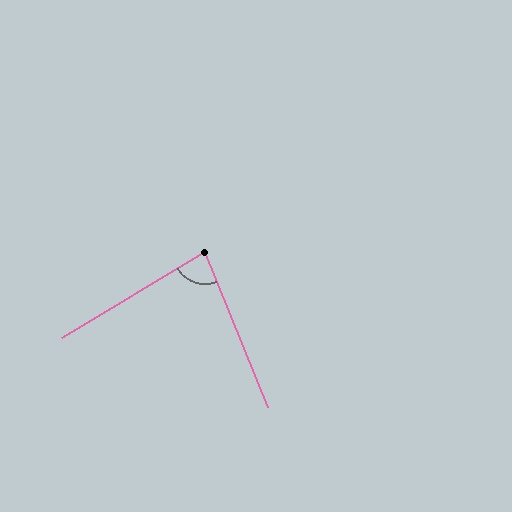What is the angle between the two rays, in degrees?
Approximately 81 degrees.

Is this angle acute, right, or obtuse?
It is acute.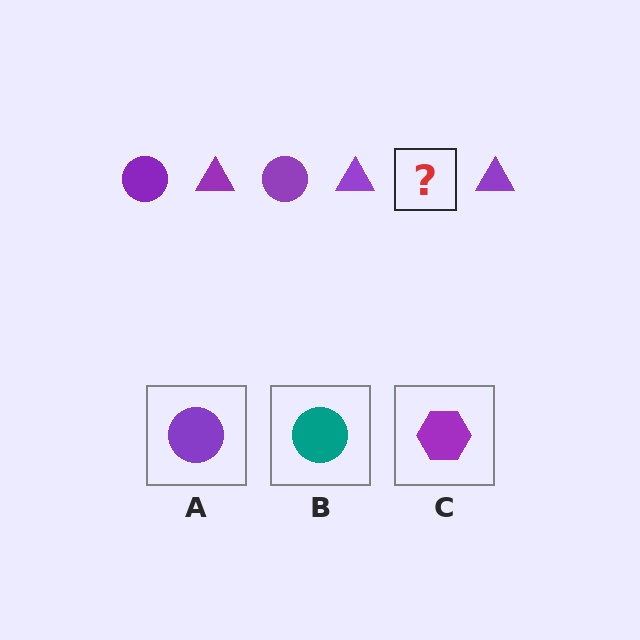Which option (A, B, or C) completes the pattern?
A.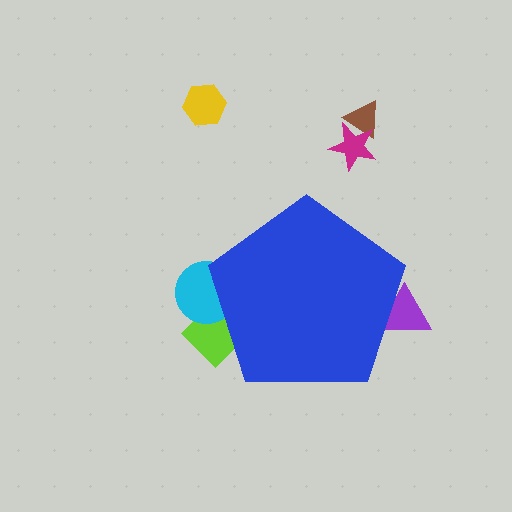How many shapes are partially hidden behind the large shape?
3 shapes are partially hidden.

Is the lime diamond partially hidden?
Yes, the lime diamond is partially hidden behind the blue pentagon.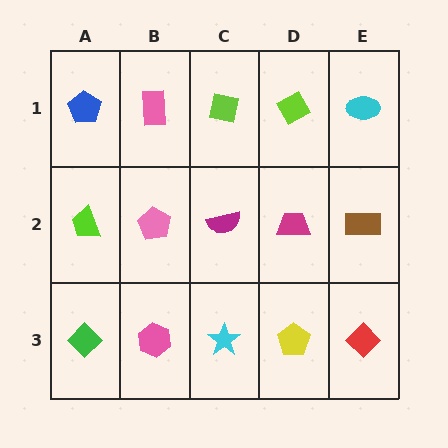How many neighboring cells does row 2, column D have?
4.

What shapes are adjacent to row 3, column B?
A pink pentagon (row 2, column B), a green diamond (row 3, column A), a cyan star (row 3, column C).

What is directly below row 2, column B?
A pink hexagon.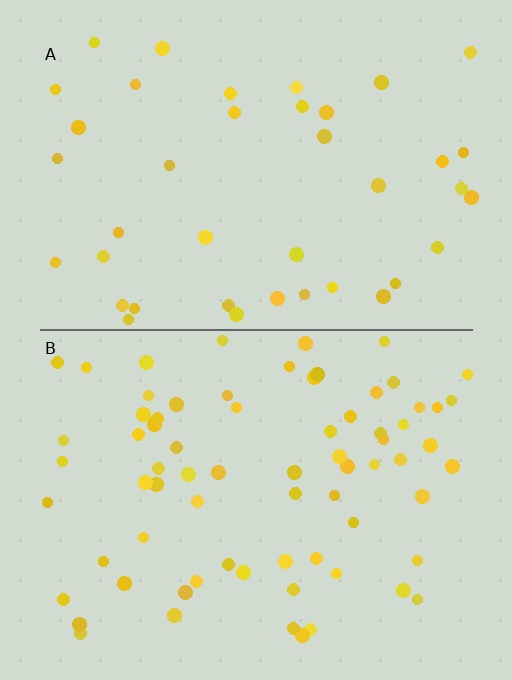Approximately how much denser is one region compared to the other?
Approximately 1.8× — region B over region A.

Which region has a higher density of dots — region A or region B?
B (the bottom).